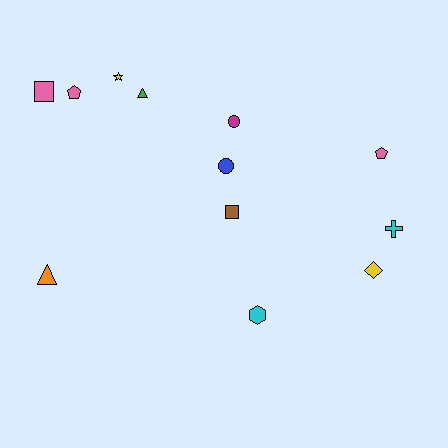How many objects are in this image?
There are 12 objects.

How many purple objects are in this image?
There are no purple objects.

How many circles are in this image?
There are 2 circles.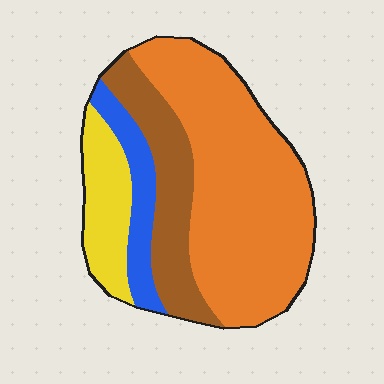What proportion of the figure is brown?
Brown takes up about one fifth (1/5) of the figure.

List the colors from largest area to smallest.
From largest to smallest: orange, brown, yellow, blue.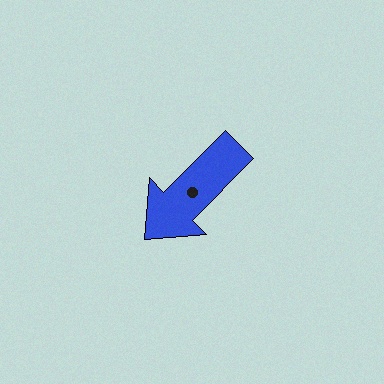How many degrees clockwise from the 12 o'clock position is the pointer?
Approximately 225 degrees.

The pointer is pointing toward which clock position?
Roughly 7 o'clock.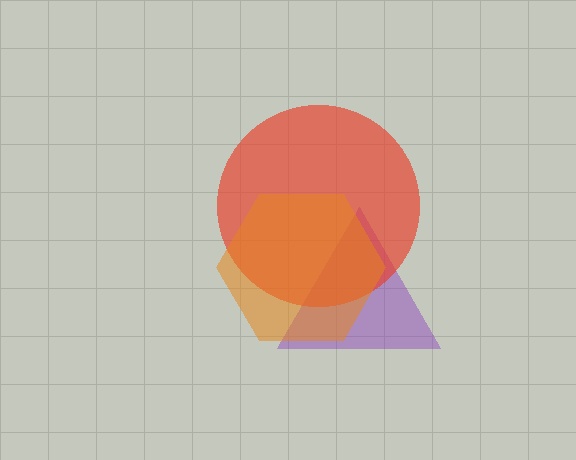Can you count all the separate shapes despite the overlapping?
Yes, there are 3 separate shapes.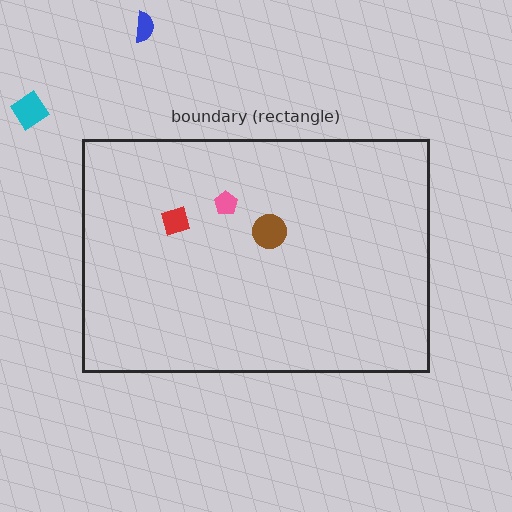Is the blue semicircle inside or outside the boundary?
Outside.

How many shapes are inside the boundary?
3 inside, 2 outside.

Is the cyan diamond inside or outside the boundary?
Outside.